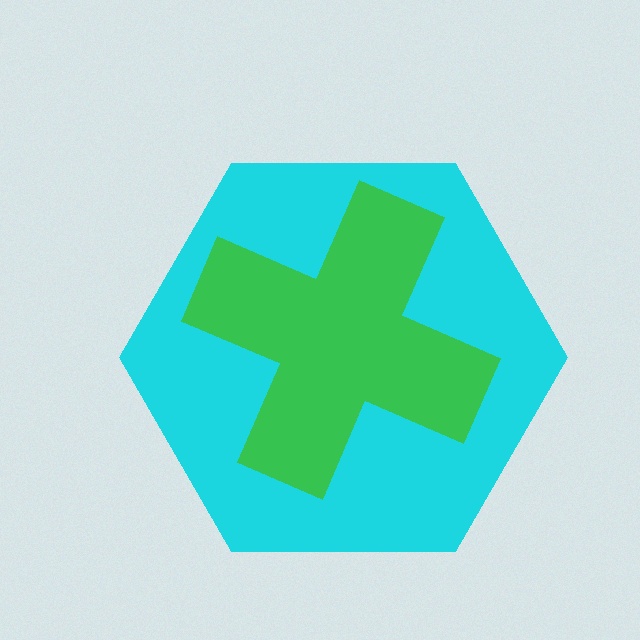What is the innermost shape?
The green cross.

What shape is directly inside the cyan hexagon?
The green cross.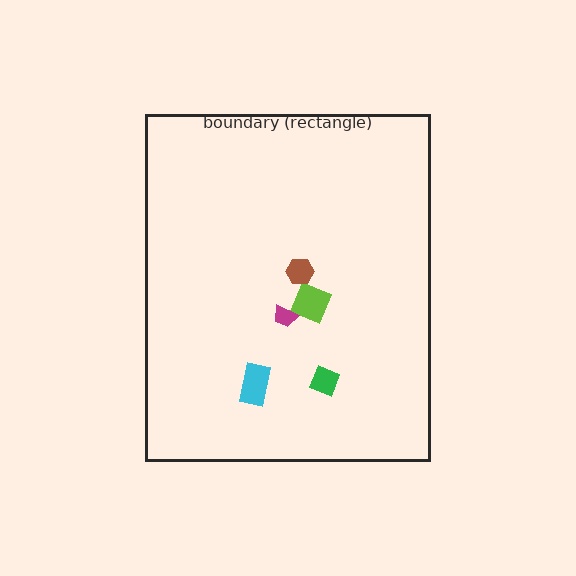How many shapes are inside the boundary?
5 inside, 0 outside.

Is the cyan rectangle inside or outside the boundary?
Inside.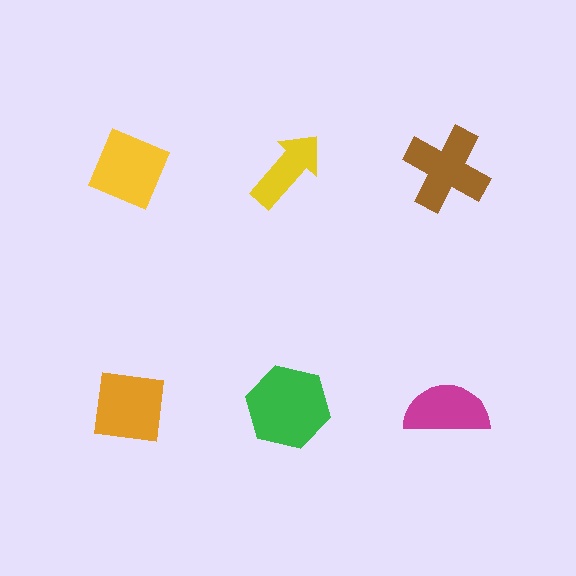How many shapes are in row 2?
3 shapes.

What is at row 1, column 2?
A yellow arrow.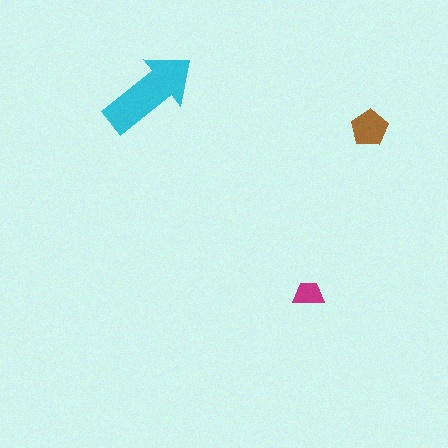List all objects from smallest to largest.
The magenta trapezoid, the brown pentagon, the cyan arrow.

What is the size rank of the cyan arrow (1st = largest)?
1st.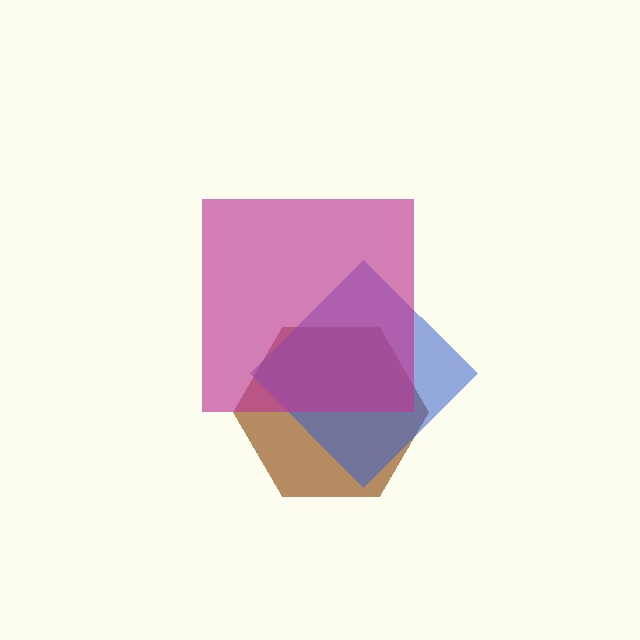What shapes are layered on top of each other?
The layered shapes are: a brown hexagon, a blue diamond, a magenta square.